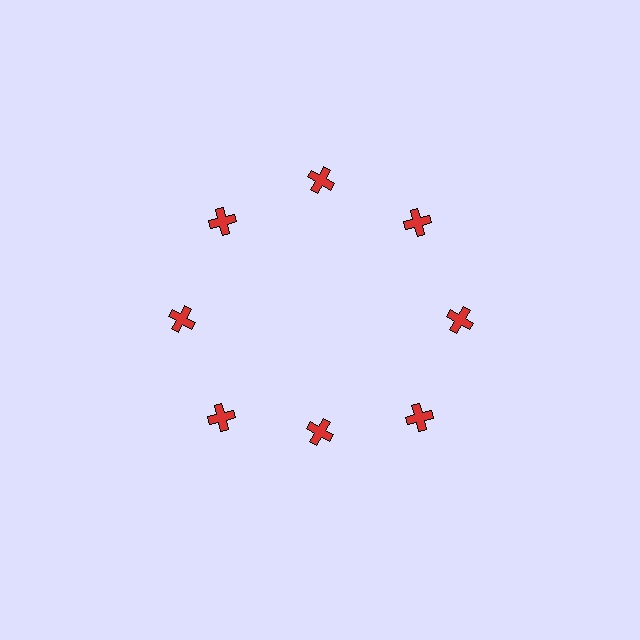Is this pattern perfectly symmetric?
No. The 8 red crosses are arranged in a ring, but one element near the 6 o'clock position is pulled inward toward the center, breaking the 8-fold rotational symmetry.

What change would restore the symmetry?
The symmetry would be restored by moving it outward, back onto the ring so that all 8 crosses sit at equal angles and equal distance from the center.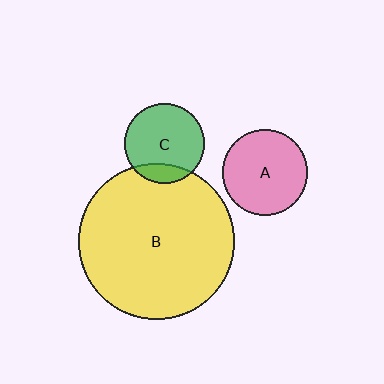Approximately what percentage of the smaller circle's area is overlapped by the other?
Approximately 15%.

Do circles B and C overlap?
Yes.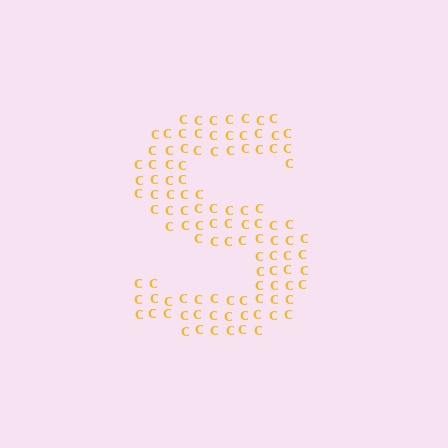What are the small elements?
The small elements are letter C's.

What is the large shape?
The large shape is the letter S.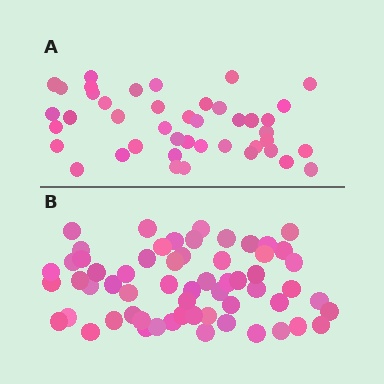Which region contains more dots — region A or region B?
Region B (the bottom region) has more dots.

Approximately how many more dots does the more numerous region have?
Region B has approximately 15 more dots than region A.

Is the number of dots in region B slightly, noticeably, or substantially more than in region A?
Region B has noticeably more, but not dramatically so. The ratio is roughly 1.4 to 1.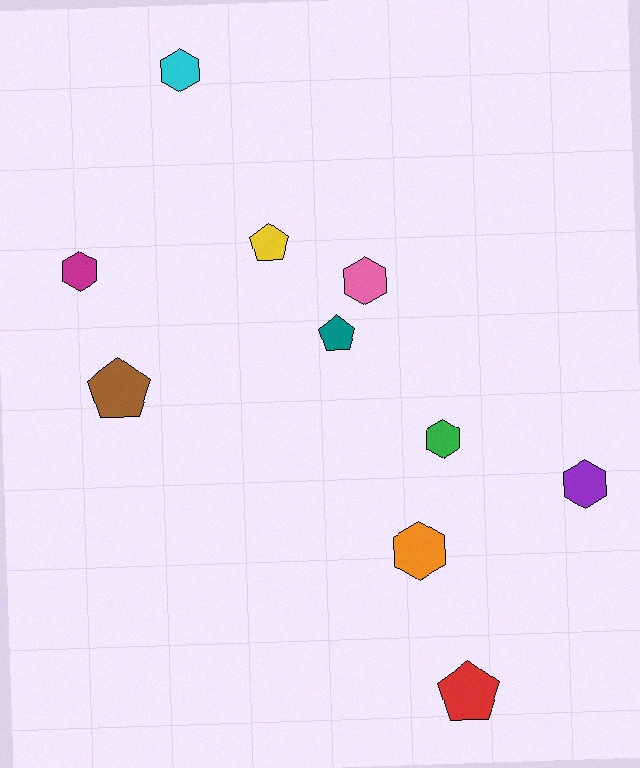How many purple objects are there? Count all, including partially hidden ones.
There is 1 purple object.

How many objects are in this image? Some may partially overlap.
There are 10 objects.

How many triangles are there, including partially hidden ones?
There are no triangles.